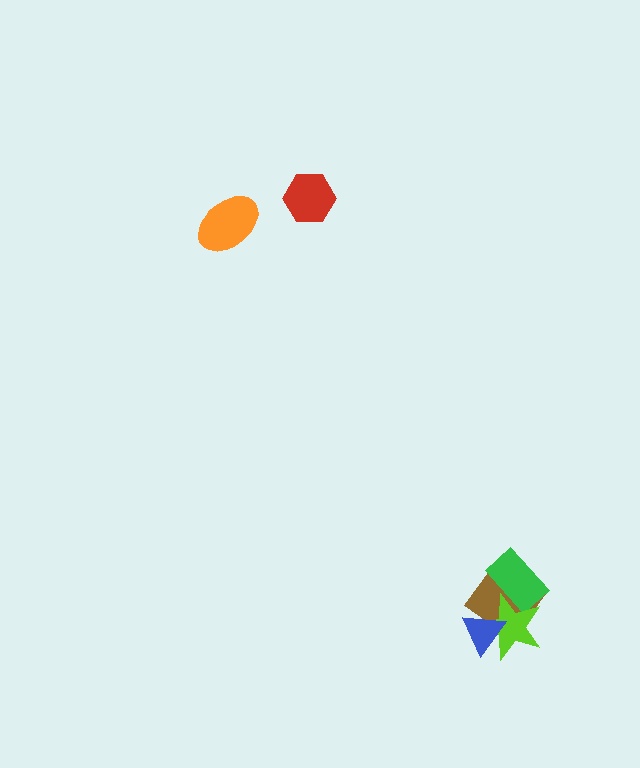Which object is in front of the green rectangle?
The lime star is in front of the green rectangle.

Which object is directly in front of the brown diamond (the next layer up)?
The green rectangle is directly in front of the brown diamond.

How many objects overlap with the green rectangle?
2 objects overlap with the green rectangle.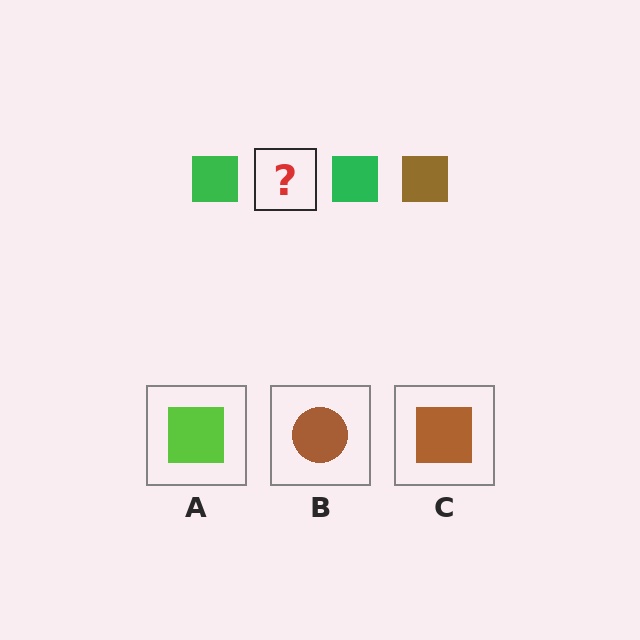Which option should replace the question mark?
Option C.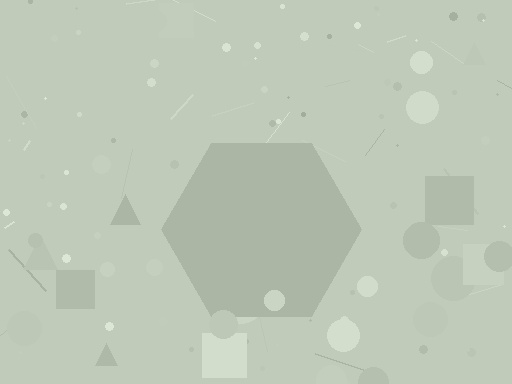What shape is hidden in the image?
A hexagon is hidden in the image.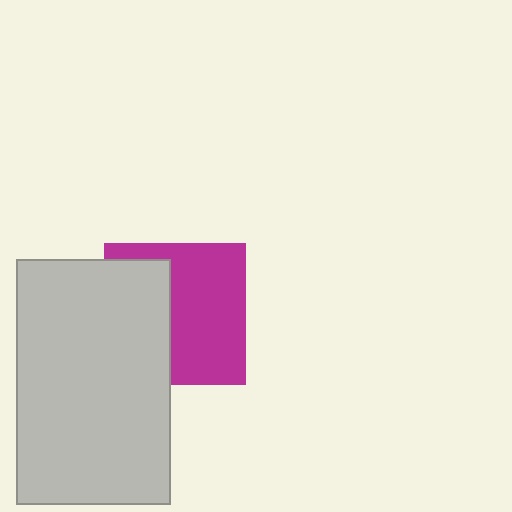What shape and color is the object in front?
The object in front is a light gray rectangle.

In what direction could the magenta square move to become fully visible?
The magenta square could move right. That would shift it out from behind the light gray rectangle entirely.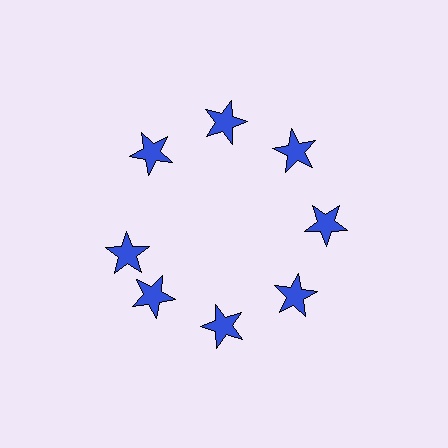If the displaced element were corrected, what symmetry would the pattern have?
It would have 8-fold rotational symmetry — the pattern would map onto itself every 45 degrees.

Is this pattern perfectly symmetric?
No. The 8 blue stars are arranged in a ring, but one element near the 9 o'clock position is rotated out of alignment along the ring, breaking the 8-fold rotational symmetry.